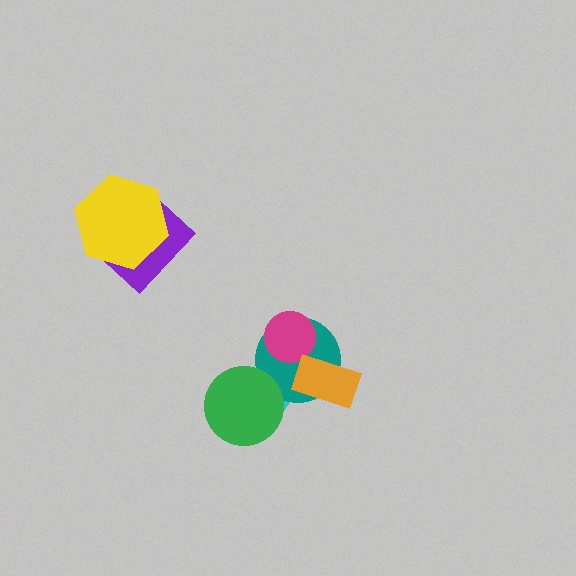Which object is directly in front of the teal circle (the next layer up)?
The magenta circle is directly in front of the teal circle.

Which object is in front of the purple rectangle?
The yellow hexagon is in front of the purple rectangle.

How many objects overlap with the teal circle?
4 objects overlap with the teal circle.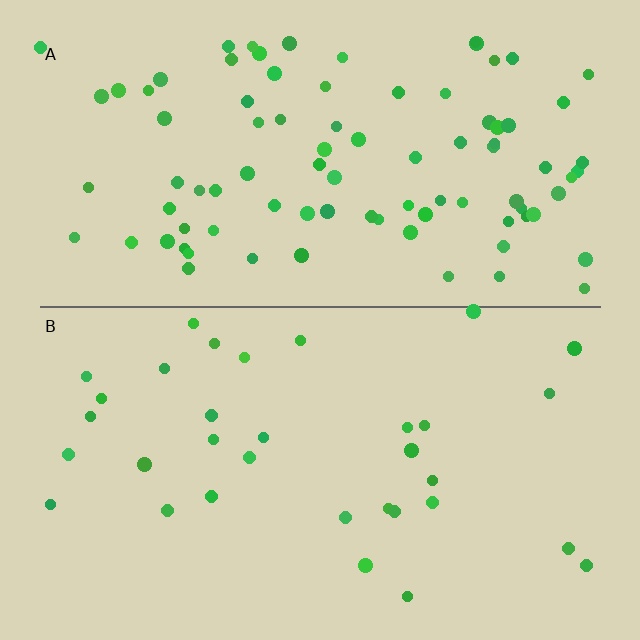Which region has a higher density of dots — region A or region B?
A (the top).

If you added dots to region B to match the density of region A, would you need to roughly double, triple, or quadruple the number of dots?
Approximately triple.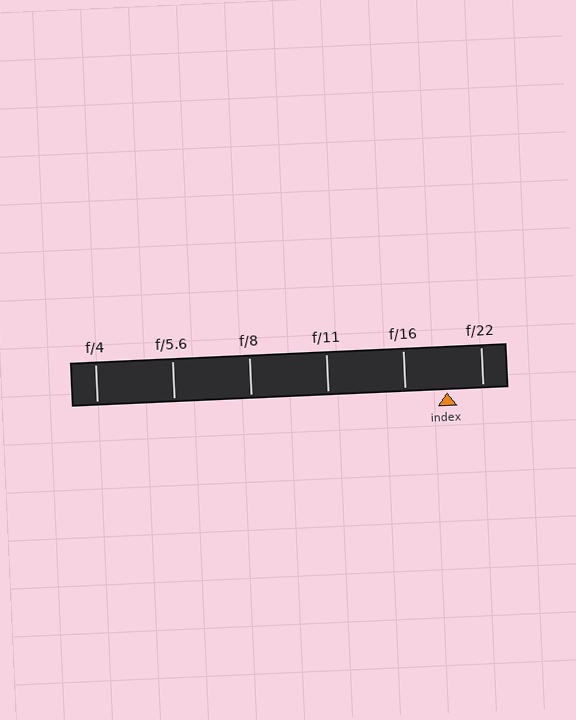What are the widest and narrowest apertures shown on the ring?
The widest aperture shown is f/4 and the narrowest is f/22.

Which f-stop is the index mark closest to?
The index mark is closest to f/22.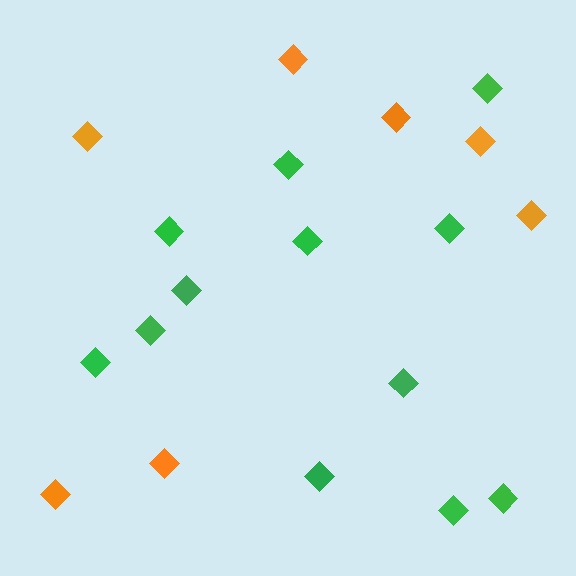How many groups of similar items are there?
There are 2 groups: one group of green diamonds (12) and one group of orange diamonds (7).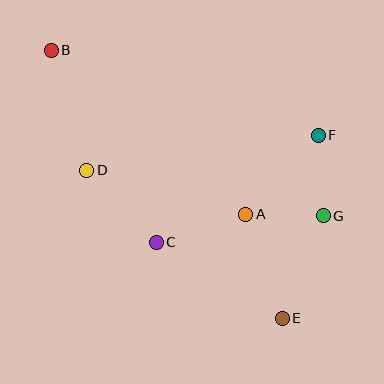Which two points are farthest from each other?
Points B and E are farthest from each other.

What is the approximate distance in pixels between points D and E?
The distance between D and E is approximately 245 pixels.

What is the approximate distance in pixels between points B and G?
The distance between B and G is approximately 318 pixels.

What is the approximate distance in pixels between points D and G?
The distance between D and G is approximately 240 pixels.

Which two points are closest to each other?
Points A and G are closest to each other.